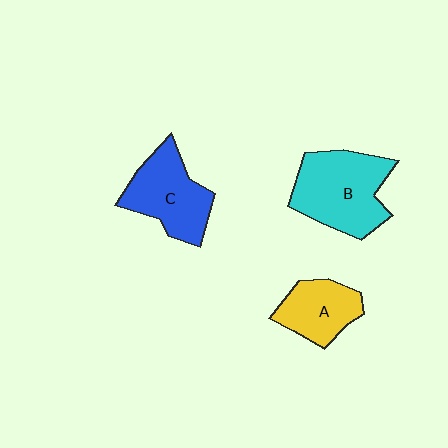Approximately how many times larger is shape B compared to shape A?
Approximately 1.6 times.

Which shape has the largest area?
Shape B (cyan).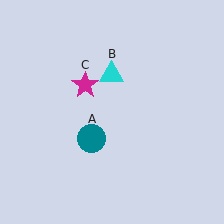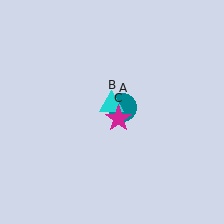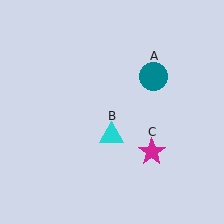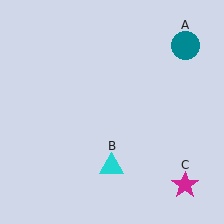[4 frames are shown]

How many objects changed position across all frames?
3 objects changed position: teal circle (object A), cyan triangle (object B), magenta star (object C).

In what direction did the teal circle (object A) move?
The teal circle (object A) moved up and to the right.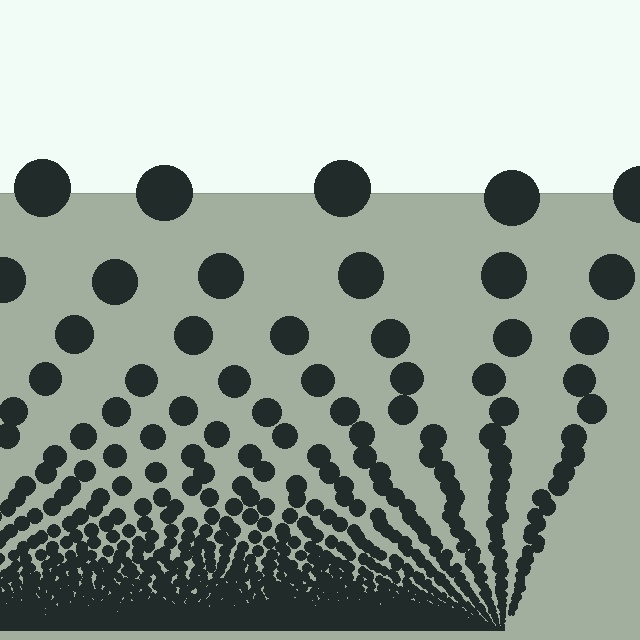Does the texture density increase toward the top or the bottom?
Density increases toward the bottom.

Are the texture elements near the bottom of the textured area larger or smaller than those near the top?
Smaller. The gradient is inverted — elements near the bottom are smaller and denser.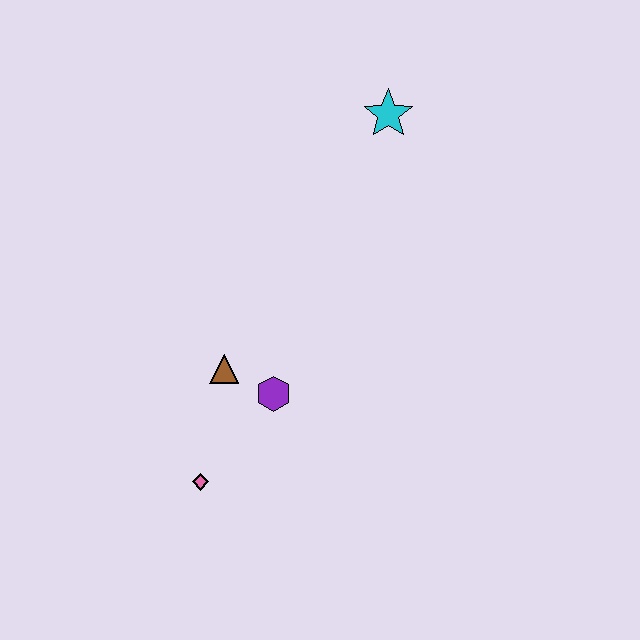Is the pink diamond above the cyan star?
No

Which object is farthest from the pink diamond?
The cyan star is farthest from the pink diamond.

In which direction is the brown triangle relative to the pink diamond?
The brown triangle is above the pink diamond.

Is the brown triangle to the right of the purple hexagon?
No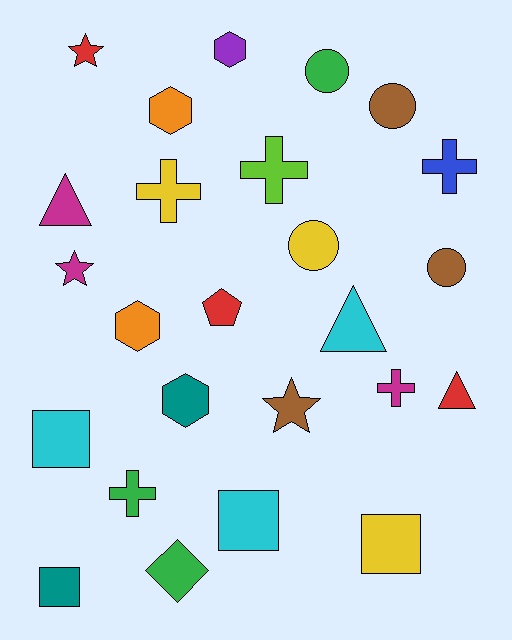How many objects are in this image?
There are 25 objects.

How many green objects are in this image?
There are 3 green objects.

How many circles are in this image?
There are 4 circles.